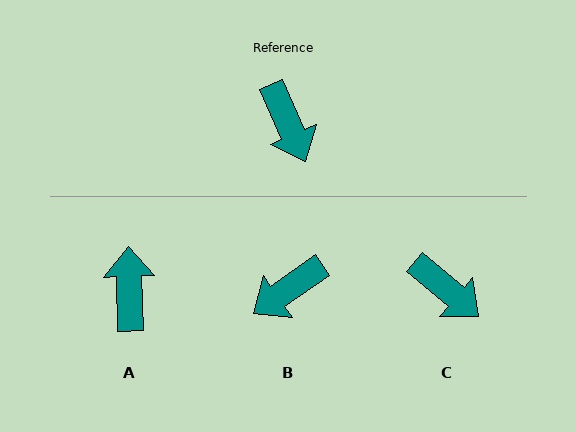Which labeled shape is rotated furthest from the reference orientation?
A, about 158 degrees away.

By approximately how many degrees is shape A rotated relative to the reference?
Approximately 158 degrees counter-clockwise.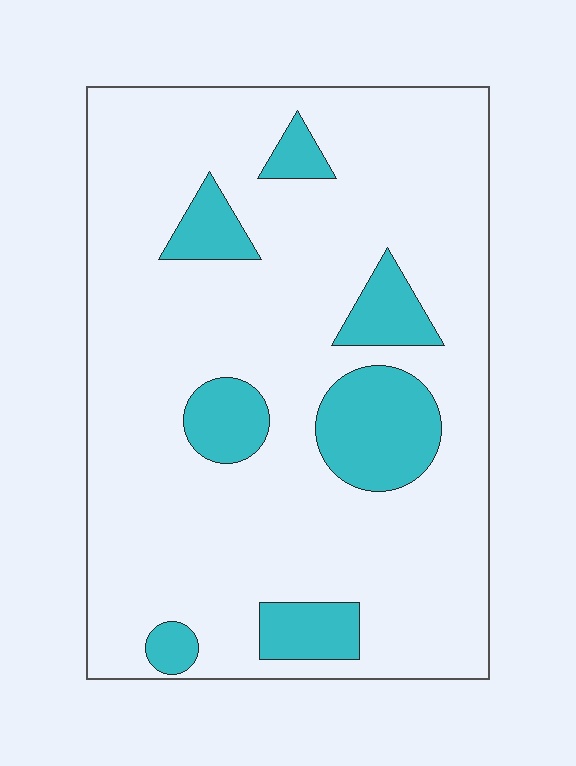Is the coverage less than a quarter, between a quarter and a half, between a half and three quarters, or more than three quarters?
Less than a quarter.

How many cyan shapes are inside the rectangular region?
7.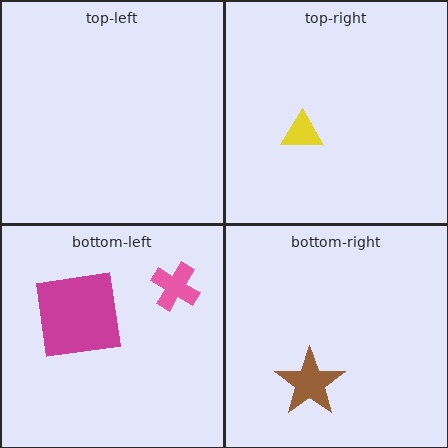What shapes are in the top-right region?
The yellow triangle.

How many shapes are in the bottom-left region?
2.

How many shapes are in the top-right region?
1.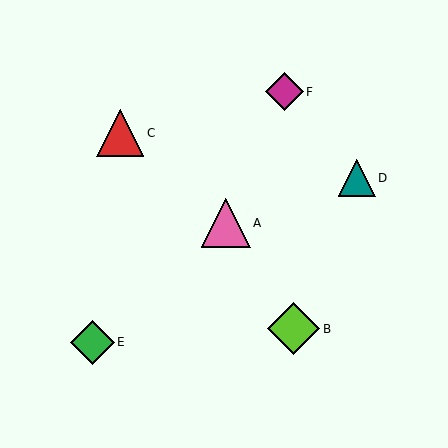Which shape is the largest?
The lime diamond (labeled B) is the largest.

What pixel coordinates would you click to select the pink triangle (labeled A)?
Click at (226, 223) to select the pink triangle A.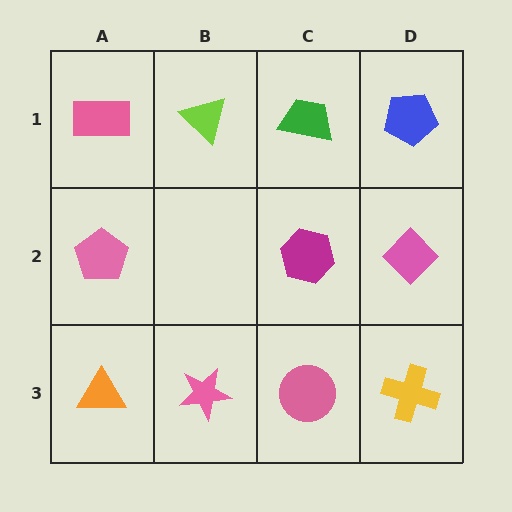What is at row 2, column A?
A pink pentagon.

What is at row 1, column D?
A blue pentagon.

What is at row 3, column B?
A pink star.